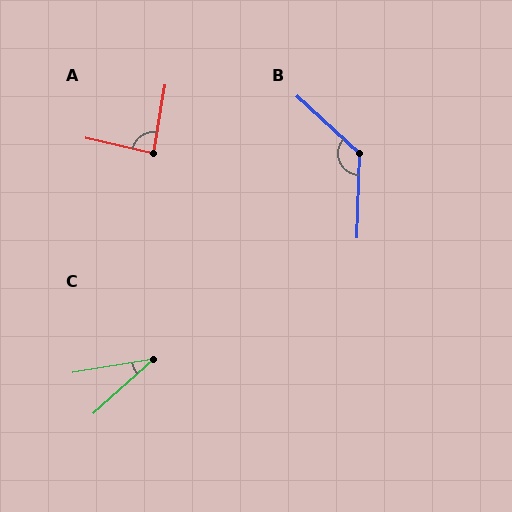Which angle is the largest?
B, at approximately 131 degrees.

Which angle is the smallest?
C, at approximately 33 degrees.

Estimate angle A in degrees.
Approximately 86 degrees.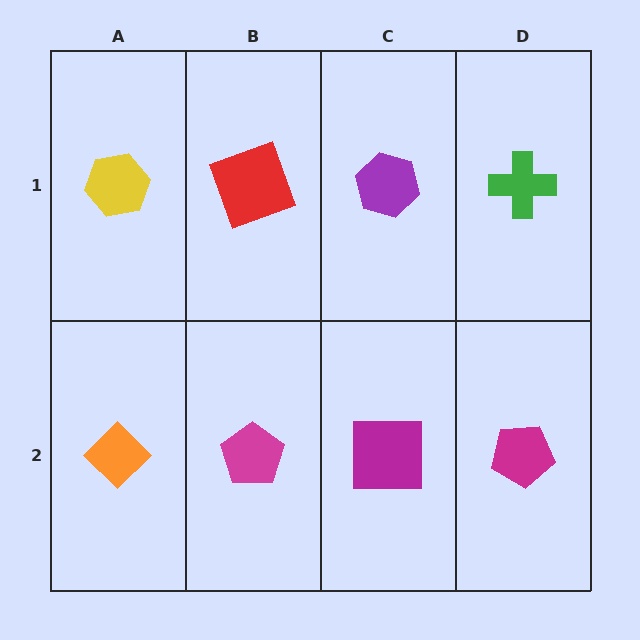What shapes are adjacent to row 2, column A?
A yellow hexagon (row 1, column A), a magenta pentagon (row 2, column B).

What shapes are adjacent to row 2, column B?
A red square (row 1, column B), an orange diamond (row 2, column A), a magenta square (row 2, column C).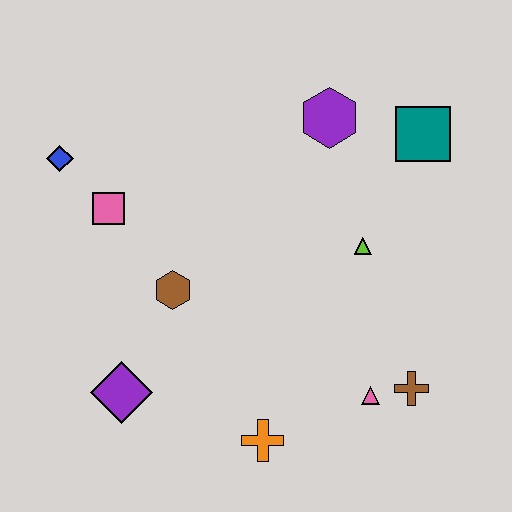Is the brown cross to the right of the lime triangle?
Yes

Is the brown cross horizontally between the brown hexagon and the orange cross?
No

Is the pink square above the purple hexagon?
No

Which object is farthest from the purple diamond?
The teal square is farthest from the purple diamond.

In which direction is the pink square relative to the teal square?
The pink square is to the left of the teal square.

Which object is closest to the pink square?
The blue diamond is closest to the pink square.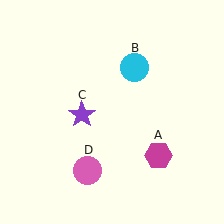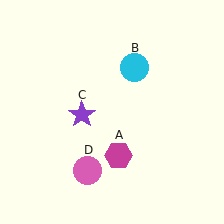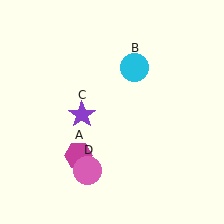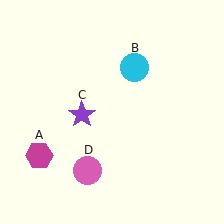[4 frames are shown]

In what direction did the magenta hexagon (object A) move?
The magenta hexagon (object A) moved left.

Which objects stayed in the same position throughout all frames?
Cyan circle (object B) and purple star (object C) and pink circle (object D) remained stationary.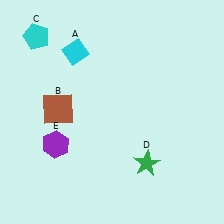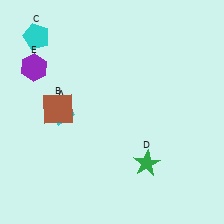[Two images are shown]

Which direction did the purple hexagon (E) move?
The purple hexagon (E) moved up.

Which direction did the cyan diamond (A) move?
The cyan diamond (A) moved down.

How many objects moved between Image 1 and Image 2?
2 objects moved between the two images.